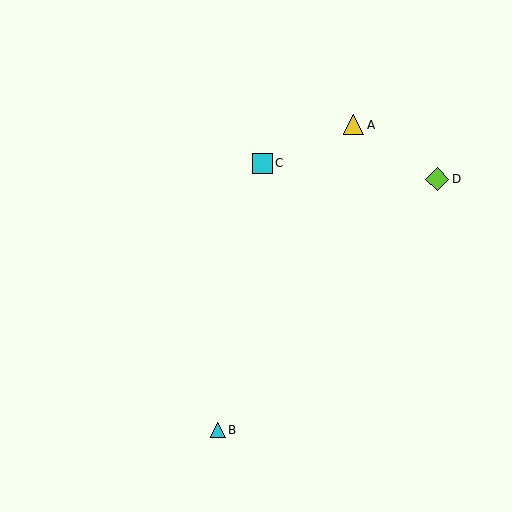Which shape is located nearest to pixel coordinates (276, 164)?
The cyan square (labeled C) at (262, 163) is nearest to that location.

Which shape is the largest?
The lime diamond (labeled D) is the largest.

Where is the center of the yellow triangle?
The center of the yellow triangle is at (354, 125).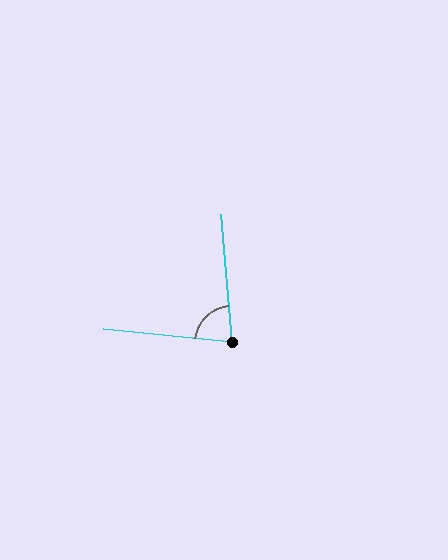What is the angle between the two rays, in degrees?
Approximately 79 degrees.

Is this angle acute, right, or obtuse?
It is acute.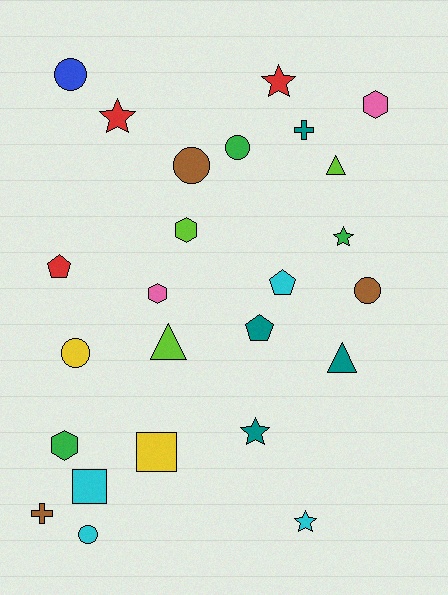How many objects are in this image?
There are 25 objects.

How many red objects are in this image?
There are 3 red objects.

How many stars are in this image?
There are 5 stars.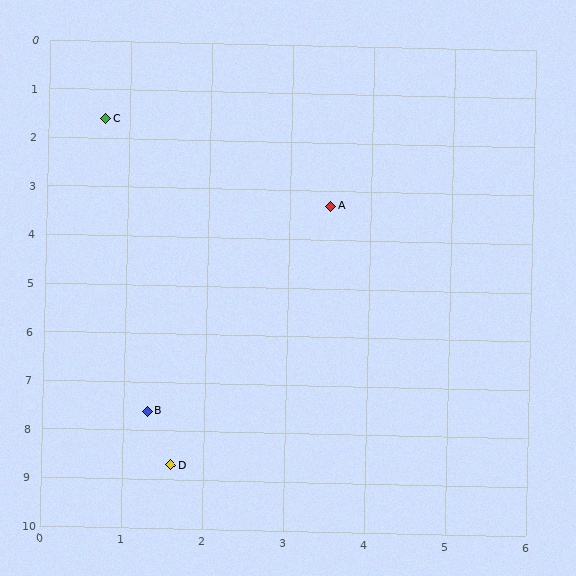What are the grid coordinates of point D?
Point D is at approximately (1.6, 8.7).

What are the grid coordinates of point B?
Point B is at approximately (1.3, 7.6).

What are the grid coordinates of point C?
Point C is at approximately (0.7, 1.6).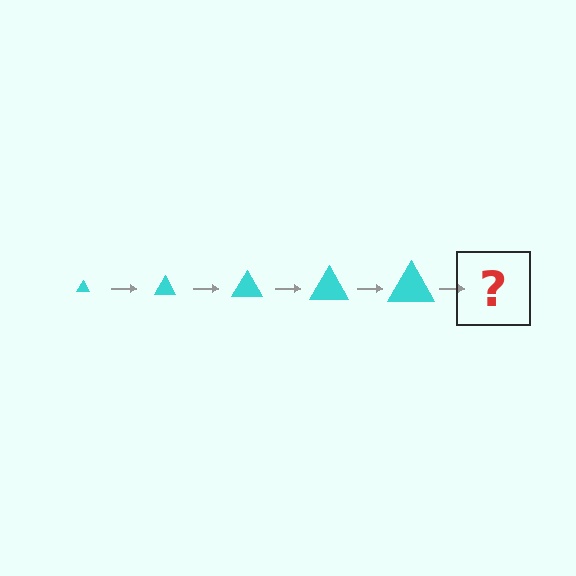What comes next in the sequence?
The next element should be a cyan triangle, larger than the previous one.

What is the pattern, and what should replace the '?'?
The pattern is that the triangle gets progressively larger each step. The '?' should be a cyan triangle, larger than the previous one.